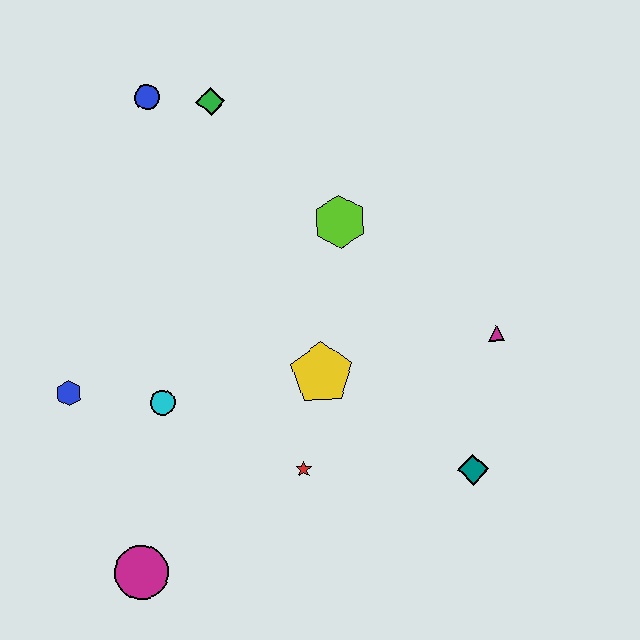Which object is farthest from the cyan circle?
The magenta triangle is farthest from the cyan circle.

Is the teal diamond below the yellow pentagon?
Yes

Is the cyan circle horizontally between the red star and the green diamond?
No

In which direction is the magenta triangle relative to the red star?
The magenta triangle is to the right of the red star.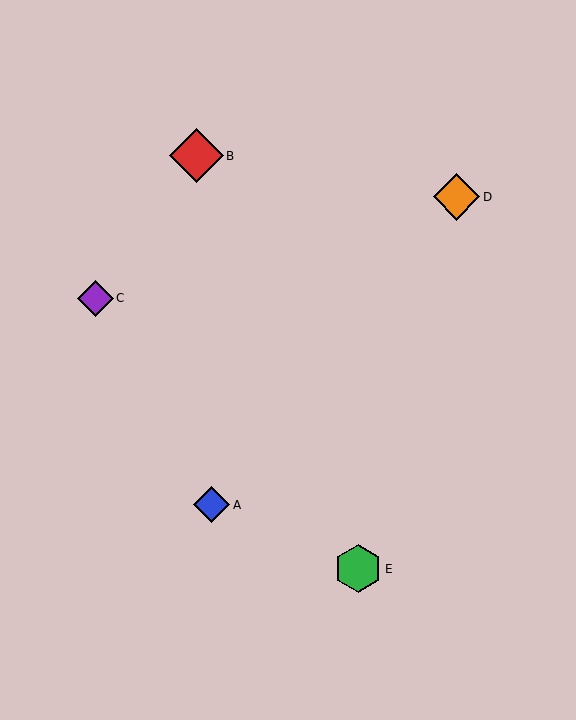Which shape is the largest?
The red diamond (labeled B) is the largest.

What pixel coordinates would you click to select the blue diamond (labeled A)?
Click at (212, 505) to select the blue diamond A.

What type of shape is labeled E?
Shape E is a green hexagon.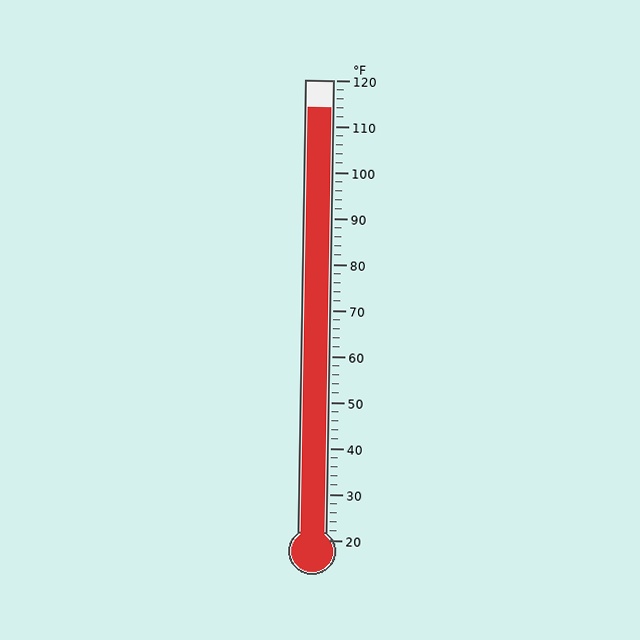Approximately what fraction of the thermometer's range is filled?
The thermometer is filled to approximately 95% of its range.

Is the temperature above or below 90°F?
The temperature is above 90°F.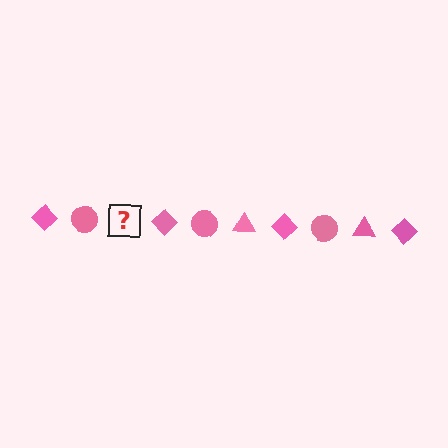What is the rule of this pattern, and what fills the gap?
The rule is that the pattern cycles through diamond, circle, triangle shapes in pink. The gap should be filled with a pink triangle.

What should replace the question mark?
The question mark should be replaced with a pink triangle.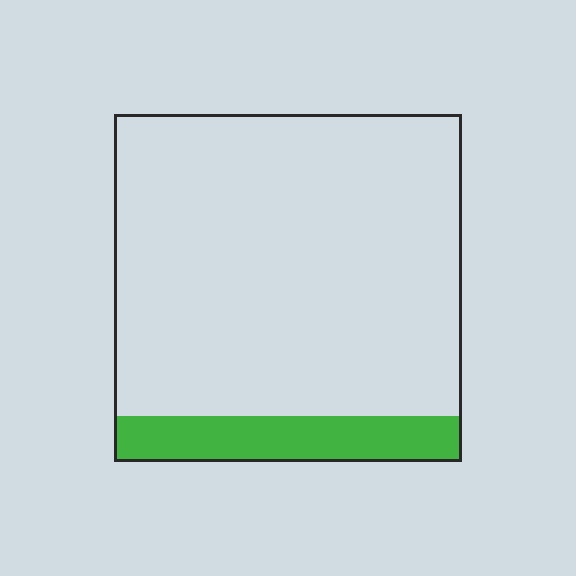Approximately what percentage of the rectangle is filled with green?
Approximately 15%.